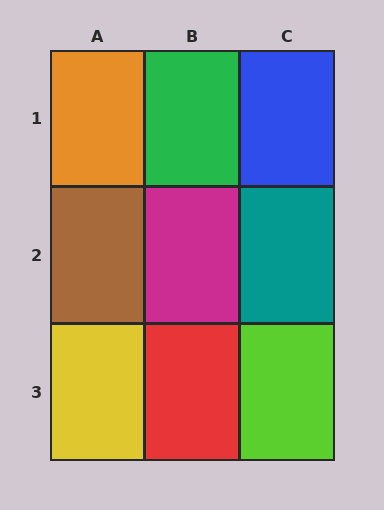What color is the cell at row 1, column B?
Green.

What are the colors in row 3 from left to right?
Yellow, red, lime.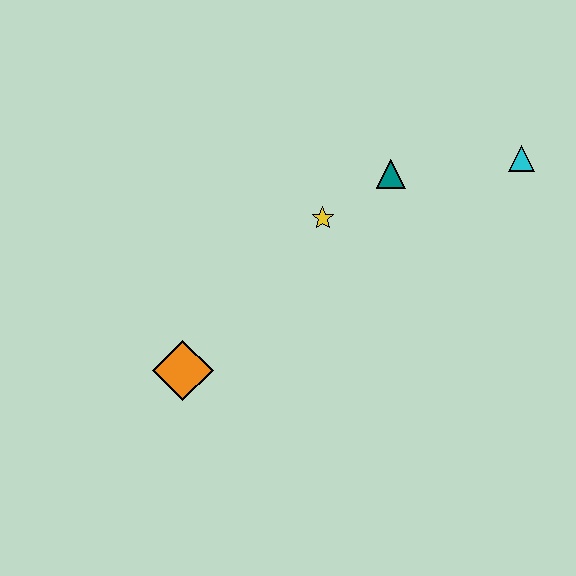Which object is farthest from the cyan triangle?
The orange diamond is farthest from the cyan triangle.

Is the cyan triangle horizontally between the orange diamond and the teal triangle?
No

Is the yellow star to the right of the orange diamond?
Yes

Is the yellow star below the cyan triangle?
Yes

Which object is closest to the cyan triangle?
The teal triangle is closest to the cyan triangle.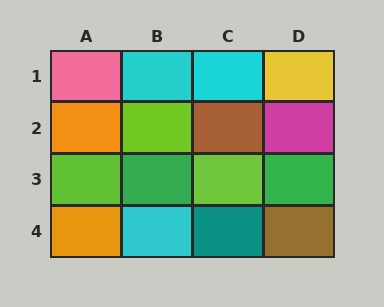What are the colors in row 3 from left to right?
Lime, green, lime, green.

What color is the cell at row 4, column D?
Brown.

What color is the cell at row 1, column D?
Yellow.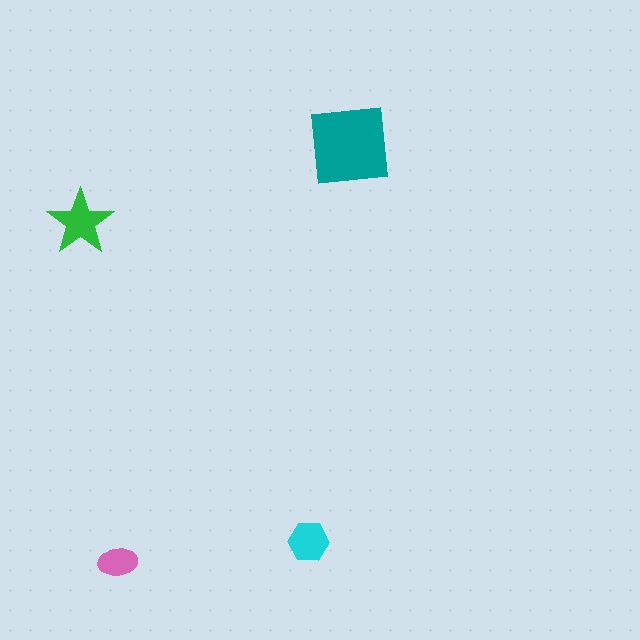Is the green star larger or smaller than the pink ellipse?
Larger.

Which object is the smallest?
The pink ellipse.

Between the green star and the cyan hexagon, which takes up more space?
The green star.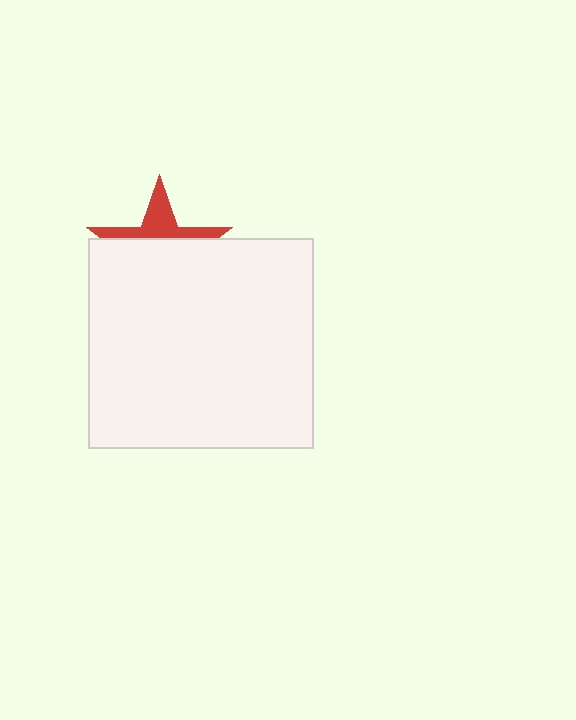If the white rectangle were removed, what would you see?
You would see the complete red star.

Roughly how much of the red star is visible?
A small part of it is visible (roughly 34%).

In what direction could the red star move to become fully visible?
The red star could move up. That would shift it out from behind the white rectangle entirely.